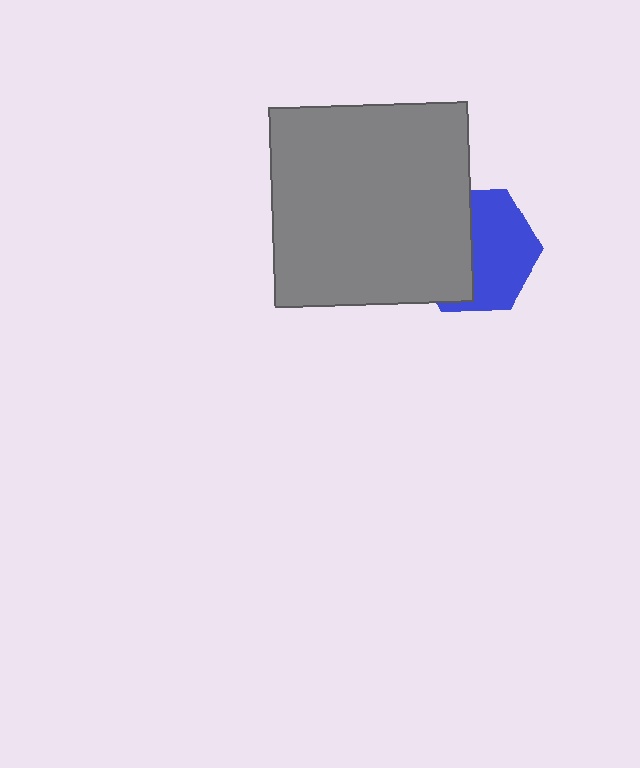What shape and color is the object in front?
The object in front is a gray square.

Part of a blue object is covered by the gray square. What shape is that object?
It is a hexagon.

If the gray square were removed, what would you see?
You would see the complete blue hexagon.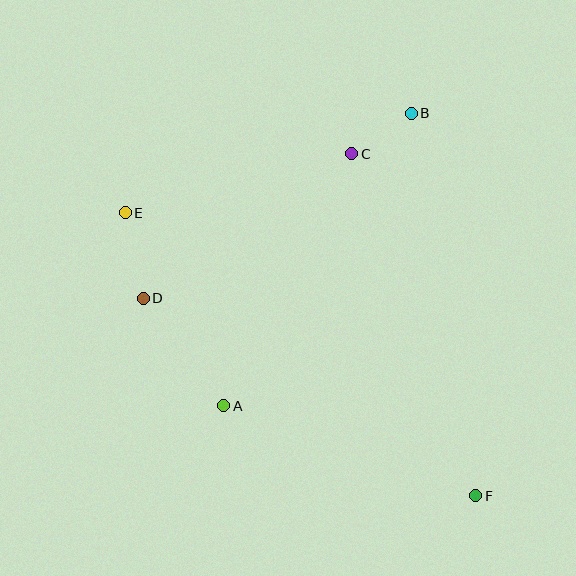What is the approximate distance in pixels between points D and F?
The distance between D and F is approximately 387 pixels.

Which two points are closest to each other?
Points B and C are closest to each other.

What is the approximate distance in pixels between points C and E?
The distance between C and E is approximately 234 pixels.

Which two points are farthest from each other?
Points E and F are farthest from each other.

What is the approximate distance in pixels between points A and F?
The distance between A and F is approximately 268 pixels.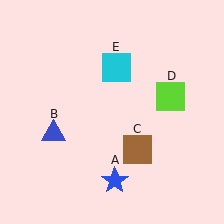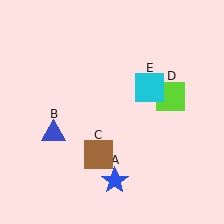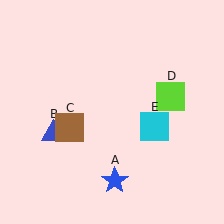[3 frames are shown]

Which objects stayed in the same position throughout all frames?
Blue star (object A) and blue triangle (object B) and lime square (object D) remained stationary.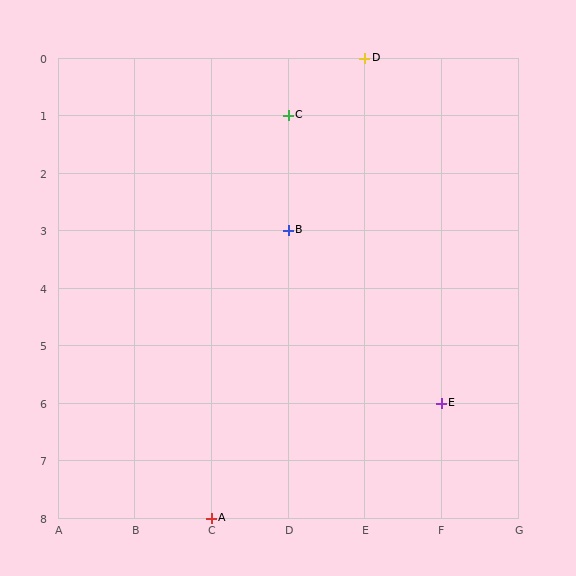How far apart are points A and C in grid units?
Points A and C are 1 column and 7 rows apart (about 7.1 grid units diagonally).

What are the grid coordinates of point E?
Point E is at grid coordinates (F, 6).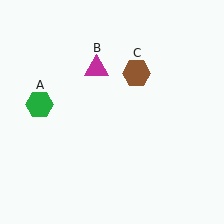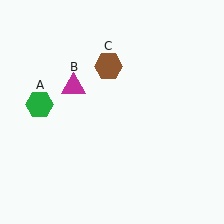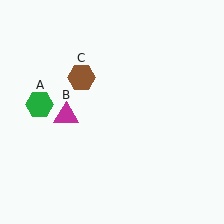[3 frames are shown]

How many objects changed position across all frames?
2 objects changed position: magenta triangle (object B), brown hexagon (object C).